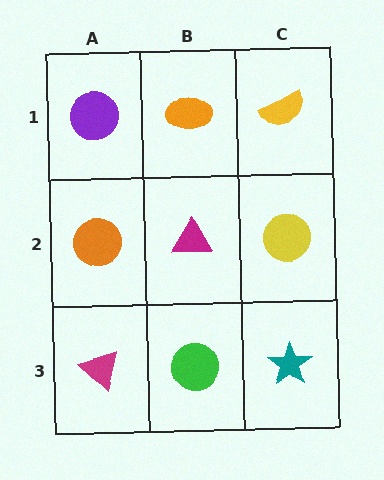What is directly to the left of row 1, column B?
A purple circle.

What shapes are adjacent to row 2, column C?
A yellow semicircle (row 1, column C), a teal star (row 3, column C), a magenta triangle (row 2, column B).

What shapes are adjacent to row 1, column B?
A magenta triangle (row 2, column B), a purple circle (row 1, column A), a yellow semicircle (row 1, column C).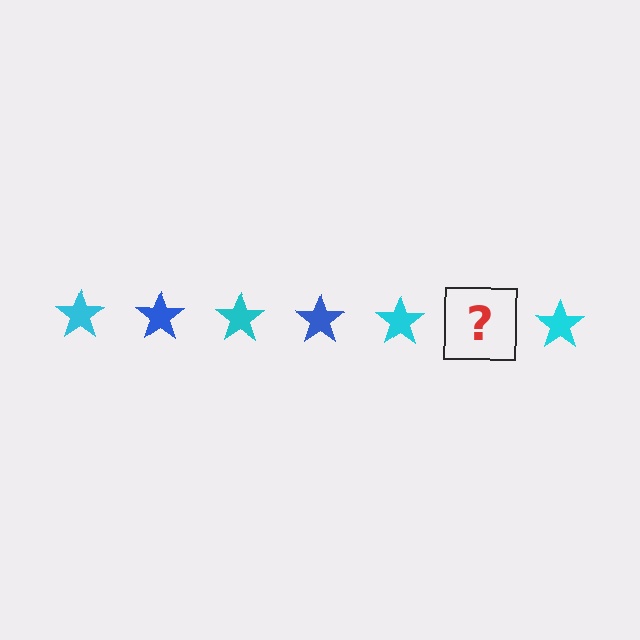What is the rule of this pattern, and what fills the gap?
The rule is that the pattern cycles through cyan, blue stars. The gap should be filled with a blue star.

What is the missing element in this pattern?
The missing element is a blue star.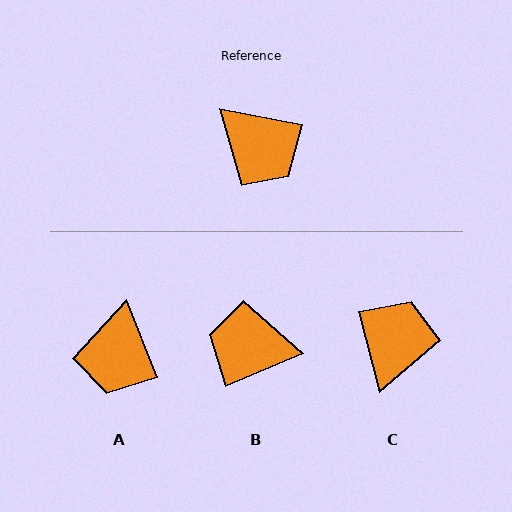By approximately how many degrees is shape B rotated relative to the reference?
Approximately 147 degrees clockwise.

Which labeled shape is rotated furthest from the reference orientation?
B, about 147 degrees away.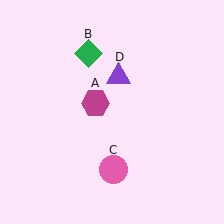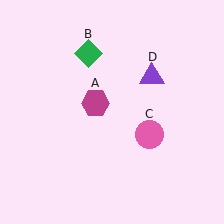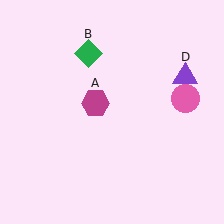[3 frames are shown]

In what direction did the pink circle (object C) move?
The pink circle (object C) moved up and to the right.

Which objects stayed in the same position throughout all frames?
Magenta hexagon (object A) and green diamond (object B) remained stationary.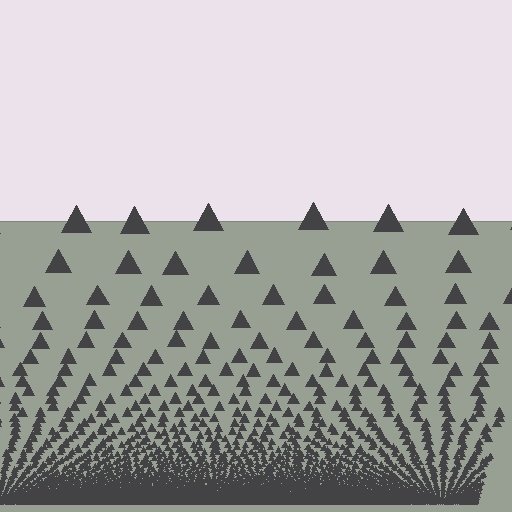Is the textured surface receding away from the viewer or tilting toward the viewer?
The surface appears to tilt toward the viewer. Texture elements get larger and sparser toward the top.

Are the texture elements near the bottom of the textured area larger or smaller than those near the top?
Smaller. The gradient is inverted — elements near the bottom are smaller and denser.